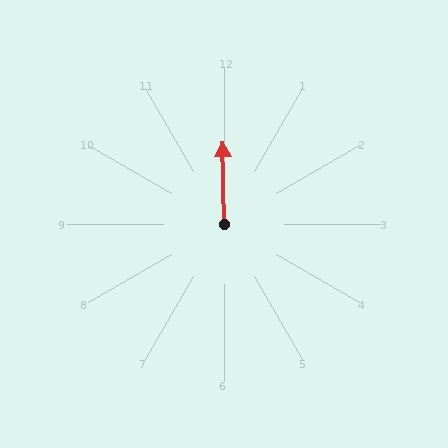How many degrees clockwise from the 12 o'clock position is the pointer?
Approximately 359 degrees.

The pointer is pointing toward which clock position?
Roughly 12 o'clock.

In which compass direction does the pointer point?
North.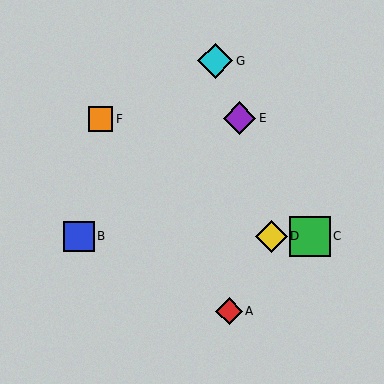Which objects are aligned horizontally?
Objects B, C, D are aligned horizontally.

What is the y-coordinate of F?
Object F is at y≈119.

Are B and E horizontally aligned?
No, B is at y≈236 and E is at y≈118.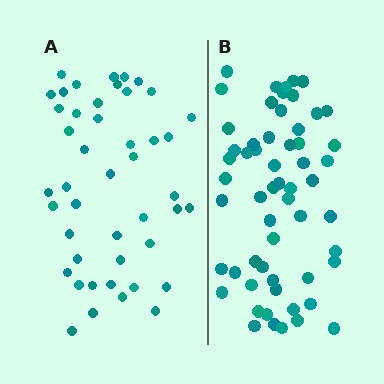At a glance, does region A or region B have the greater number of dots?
Region B (the right region) has more dots.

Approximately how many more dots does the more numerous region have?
Region B has approximately 15 more dots than region A.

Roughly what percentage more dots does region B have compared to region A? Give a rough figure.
About 30% more.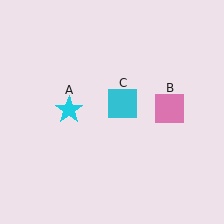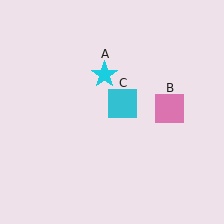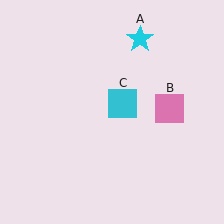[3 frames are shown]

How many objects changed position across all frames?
1 object changed position: cyan star (object A).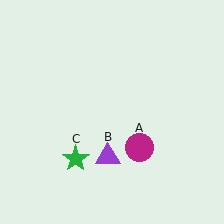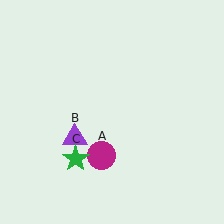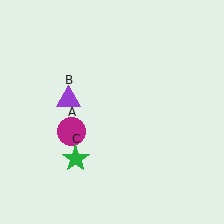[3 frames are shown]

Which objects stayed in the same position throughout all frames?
Green star (object C) remained stationary.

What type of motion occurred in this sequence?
The magenta circle (object A), purple triangle (object B) rotated clockwise around the center of the scene.